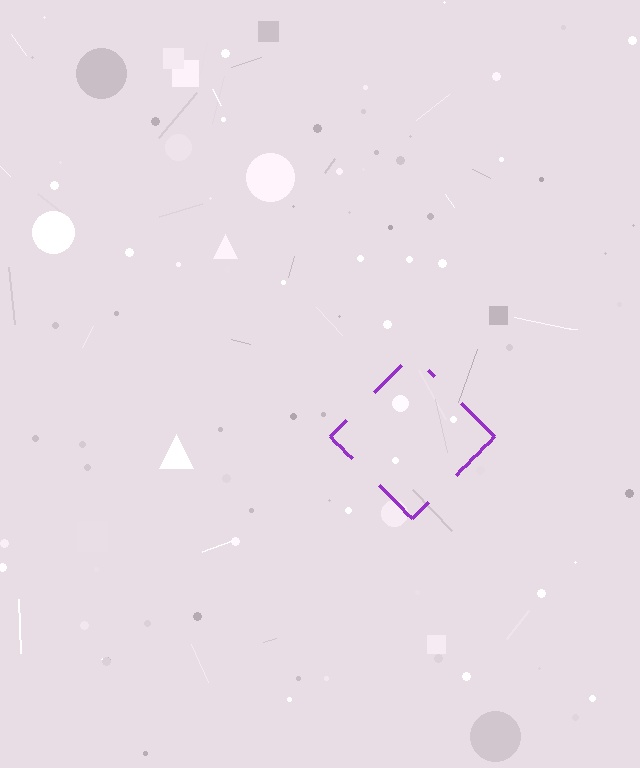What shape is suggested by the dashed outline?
The dashed outline suggests a diamond.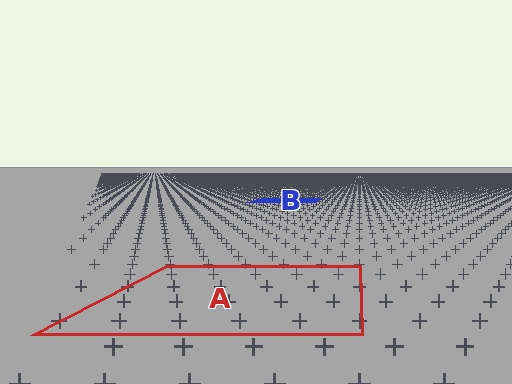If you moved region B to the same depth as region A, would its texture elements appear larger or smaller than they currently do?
They would appear larger. At a closer depth, the same texture elements are projected at a bigger on-screen size.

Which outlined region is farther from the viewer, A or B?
Region B is farther from the viewer — the texture elements inside it appear smaller and more densely packed.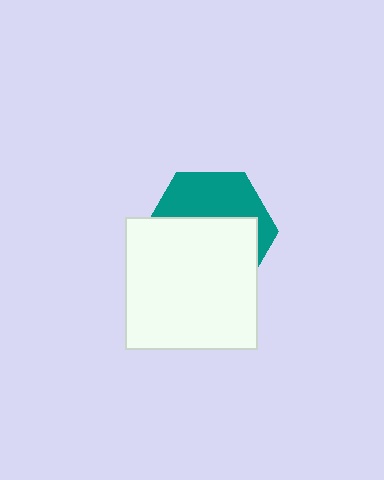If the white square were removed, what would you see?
You would see the complete teal hexagon.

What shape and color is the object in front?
The object in front is a white square.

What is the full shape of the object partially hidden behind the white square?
The partially hidden object is a teal hexagon.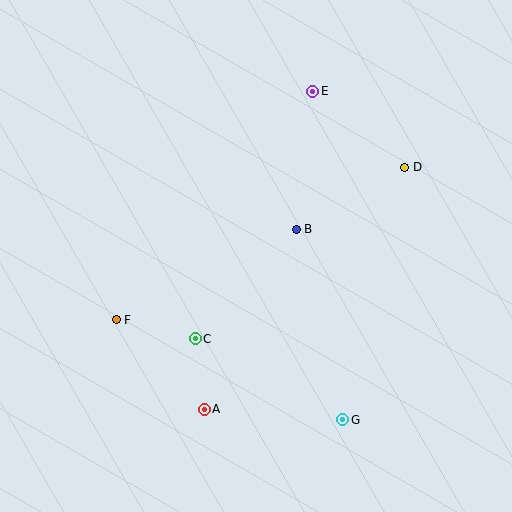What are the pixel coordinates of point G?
Point G is at (343, 420).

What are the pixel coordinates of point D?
Point D is at (405, 167).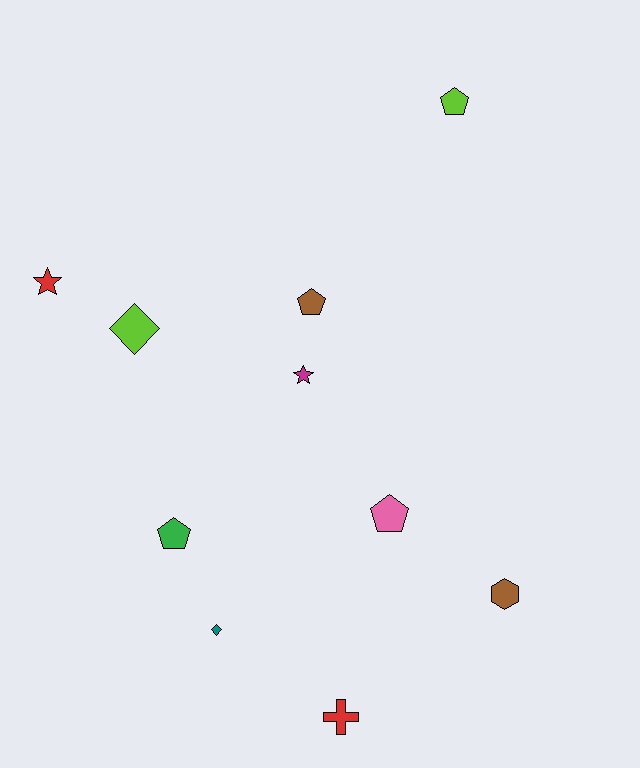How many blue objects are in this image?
There are no blue objects.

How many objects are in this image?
There are 10 objects.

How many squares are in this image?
There are no squares.